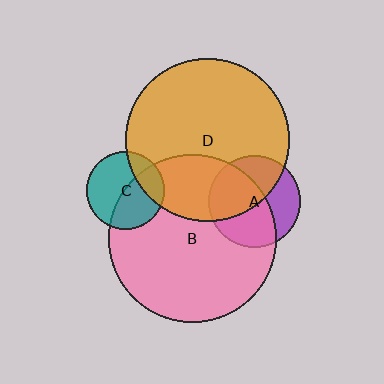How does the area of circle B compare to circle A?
Approximately 3.3 times.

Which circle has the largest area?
Circle B (pink).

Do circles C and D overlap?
Yes.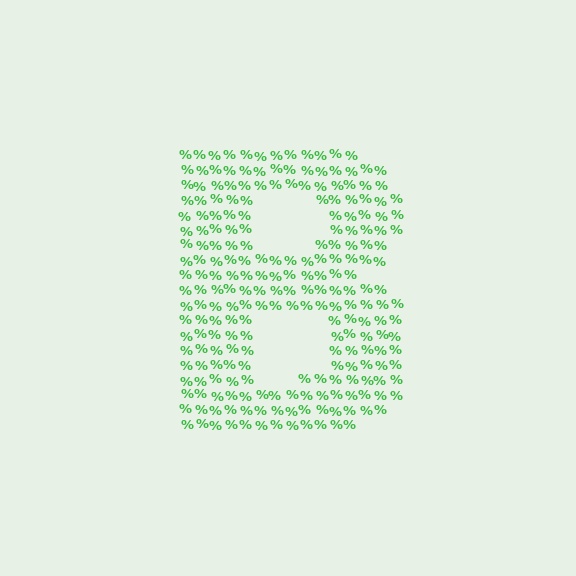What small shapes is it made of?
It is made of small percent signs.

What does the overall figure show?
The overall figure shows the letter B.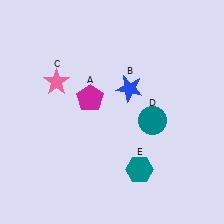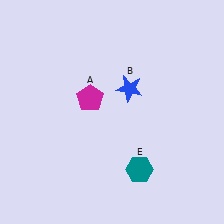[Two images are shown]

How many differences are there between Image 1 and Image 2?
There are 2 differences between the two images.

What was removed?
The pink star (C), the teal circle (D) were removed in Image 2.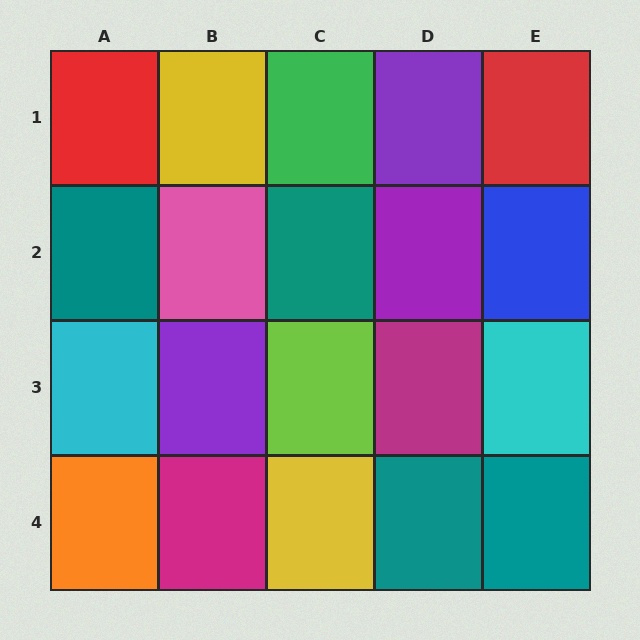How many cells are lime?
1 cell is lime.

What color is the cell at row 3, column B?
Purple.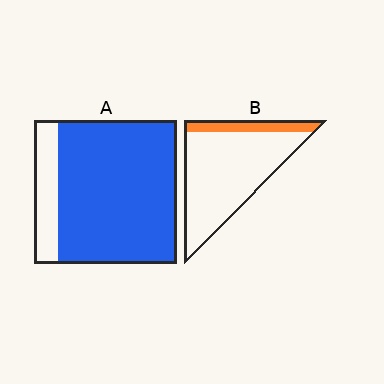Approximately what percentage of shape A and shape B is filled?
A is approximately 85% and B is approximately 15%.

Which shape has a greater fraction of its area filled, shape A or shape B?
Shape A.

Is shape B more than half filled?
No.